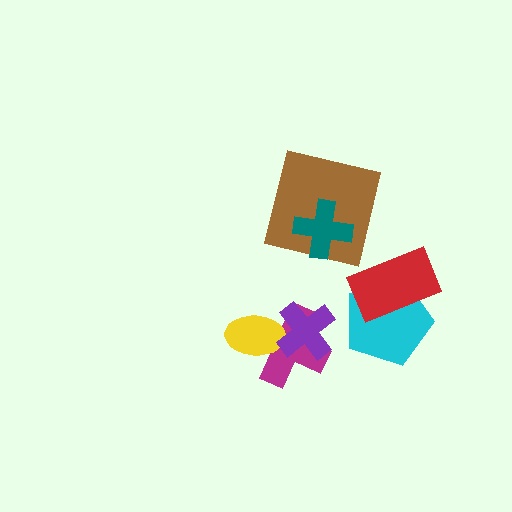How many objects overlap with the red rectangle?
1 object overlaps with the red rectangle.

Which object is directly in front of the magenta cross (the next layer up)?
The yellow ellipse is directly in front of the magenta cross.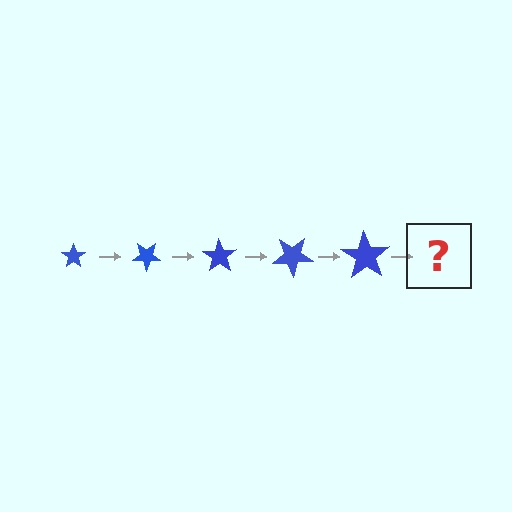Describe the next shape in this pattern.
It should be a star, larger than the previous one and rotated 175 degrees from the start.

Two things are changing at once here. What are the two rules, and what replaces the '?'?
The two rules are that the star grows larger each step and it rotates 35 degrees each step. The '?' should be a star, larger than the previous one and rotated 175 degrees from the start.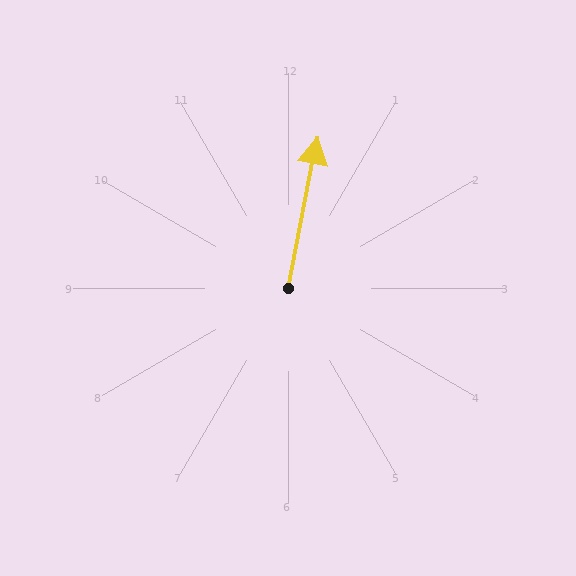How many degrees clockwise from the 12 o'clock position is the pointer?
Approximately 11 degrees.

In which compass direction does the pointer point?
North.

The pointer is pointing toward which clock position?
Roughly 12 o'clock.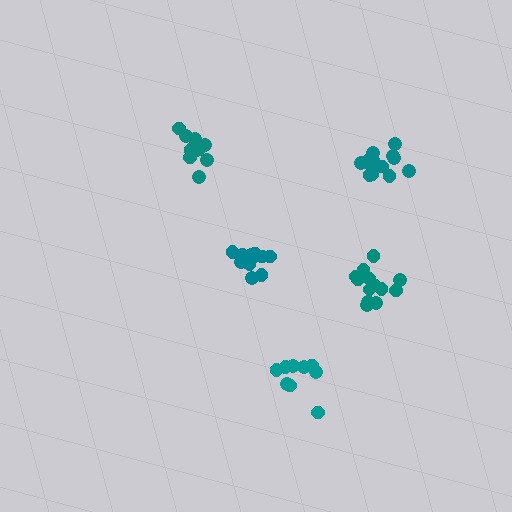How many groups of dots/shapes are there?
There are 5 groups.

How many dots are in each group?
Group 1: 14 dots, Group 2: 13 dots, Group 3: 9 dots, Group 4: 15 dots, Group 5: 12 dots (63 total).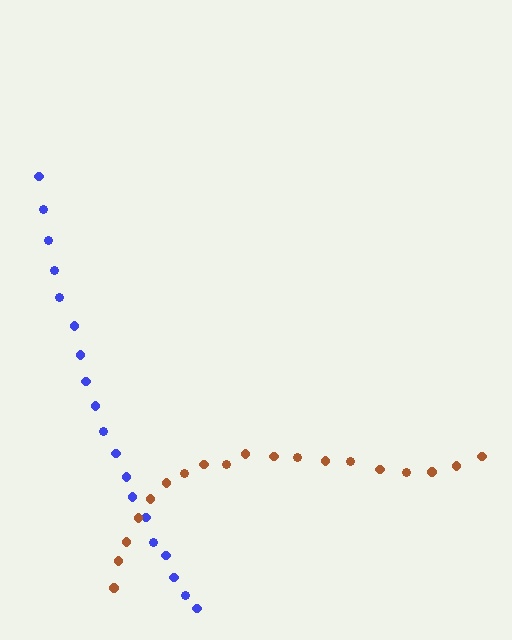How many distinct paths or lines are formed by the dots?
There are 2 distinct paths.